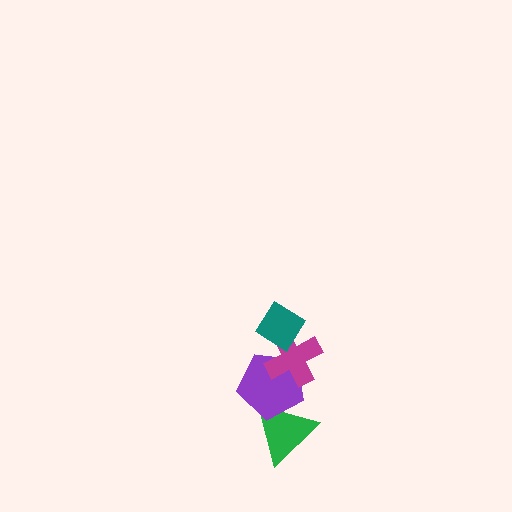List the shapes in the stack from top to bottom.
From top to bottom: the teal diamond, the magenta cross, the purple pentagon, the green triangle.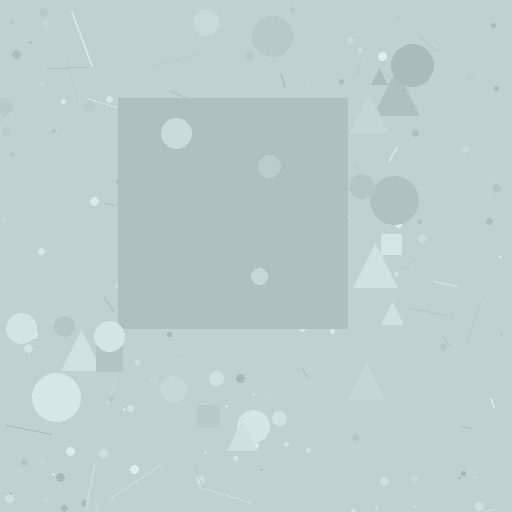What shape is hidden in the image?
A square is hidden in the image.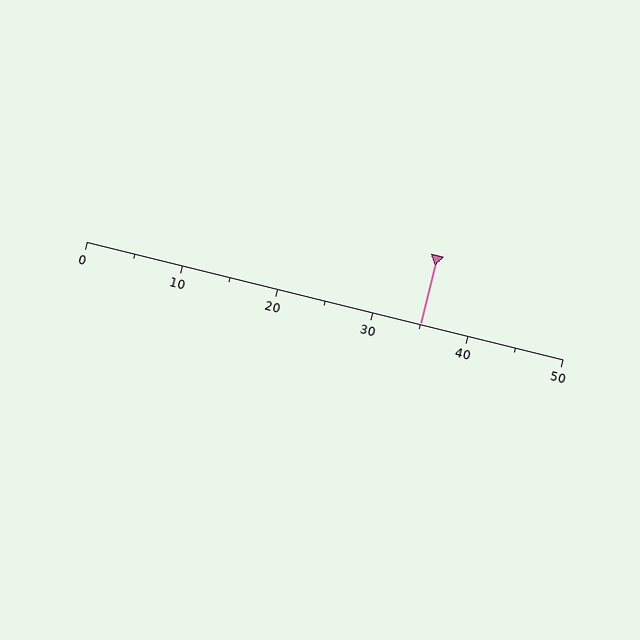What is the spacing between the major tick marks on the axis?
The major ticks are spaced 10 apart.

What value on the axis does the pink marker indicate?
The marker indicates approximately 35.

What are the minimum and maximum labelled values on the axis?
The axis runs from 0 to 50.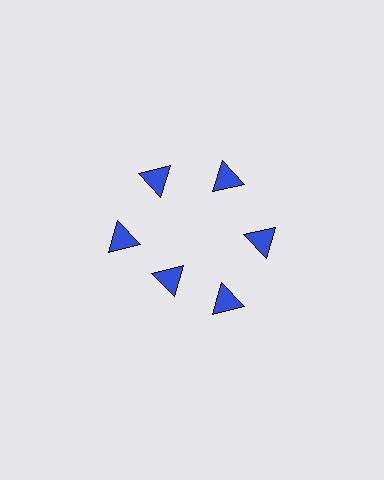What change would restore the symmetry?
The symmetry would be restored by moving it outward, back onto the ring so that all 6 triangles sit at equal angles and equal distance from the center.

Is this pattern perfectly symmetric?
No. The 6 blue triangles are arranged in a ring, but one element near the 7 o'clock position is pulled inward toward the center, breaking the 6-fold rotational symmetry.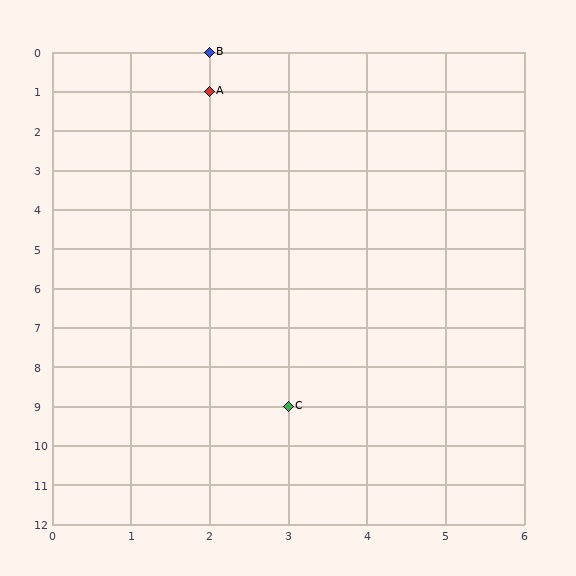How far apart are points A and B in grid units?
Points A and B are 1 row apart.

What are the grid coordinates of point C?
Point C is at grid coordinates (3, 9).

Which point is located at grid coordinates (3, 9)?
Point C is at (3, 9).